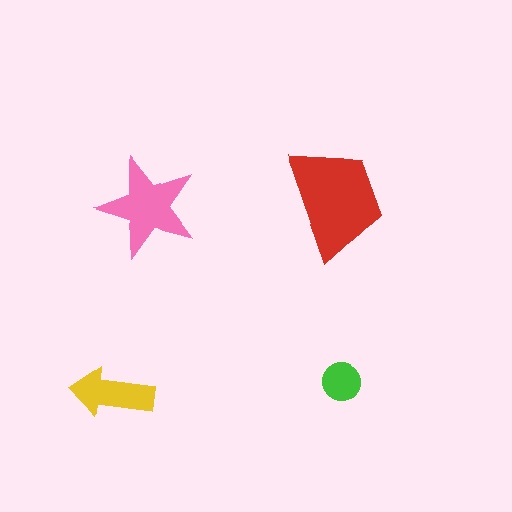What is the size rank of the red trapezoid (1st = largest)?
1st.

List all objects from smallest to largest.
The green circle, the yellow arrow, the pink star, the red trapezoid.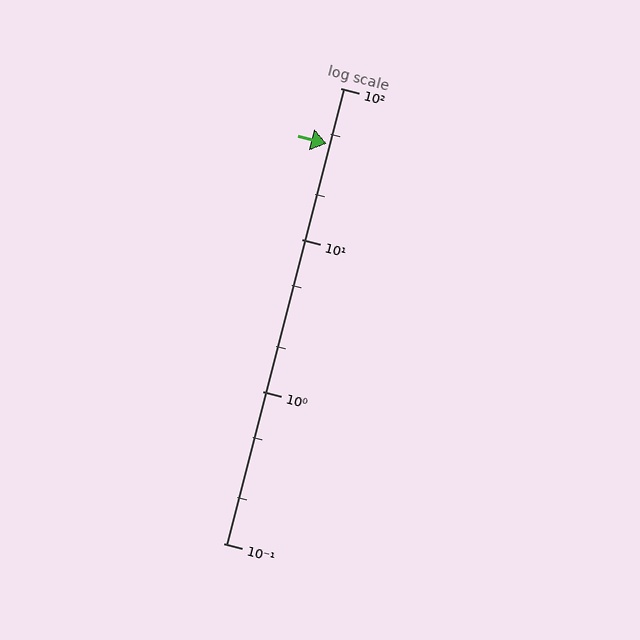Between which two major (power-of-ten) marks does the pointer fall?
The pointer is between 10 and 100.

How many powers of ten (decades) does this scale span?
The scale spans 3 decades, from 0.1 to 100.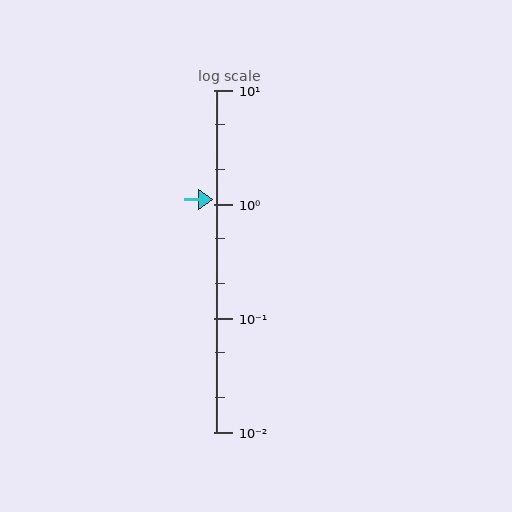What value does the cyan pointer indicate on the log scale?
The pointer indicates approximately 1.1.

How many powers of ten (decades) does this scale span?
The scale spans 3 decades, from 0.01 to 10.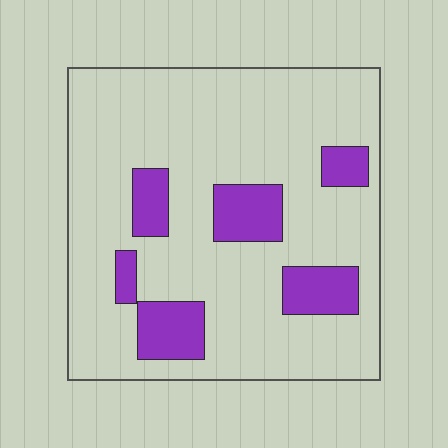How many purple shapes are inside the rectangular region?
6.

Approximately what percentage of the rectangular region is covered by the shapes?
Approximately 20%.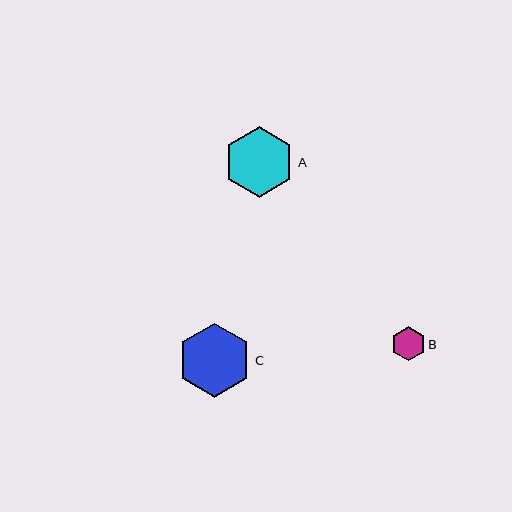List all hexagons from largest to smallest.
From largest to smallest: C, A, B.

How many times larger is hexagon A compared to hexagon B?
Hexagon A is approximately 2.1 times the size of hexagon B.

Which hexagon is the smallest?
Hexagon B is the smallest with a size of approximately 34 pixels.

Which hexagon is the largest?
Hexagon C is the largest with a size of approximately 74 pixels.